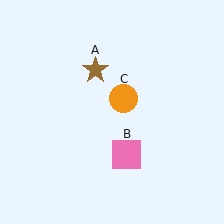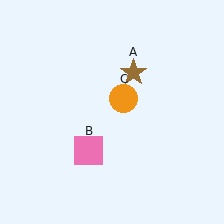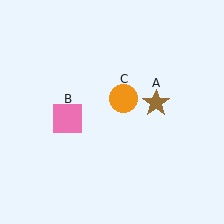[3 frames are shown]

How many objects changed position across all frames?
2 objects changed position: brown star (object A), pink square (object B).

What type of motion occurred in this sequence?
The brown star (object A), pink square (object B) rotated clockwise around the center of the scene.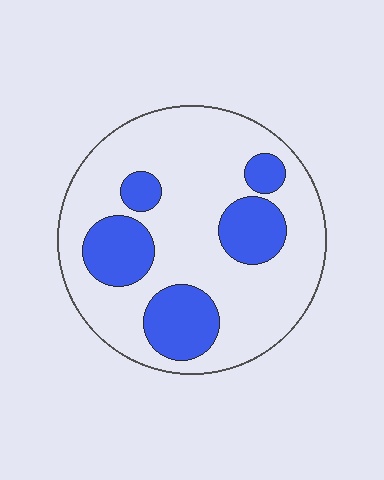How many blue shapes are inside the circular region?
5.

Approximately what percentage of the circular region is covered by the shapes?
Approximately 25%.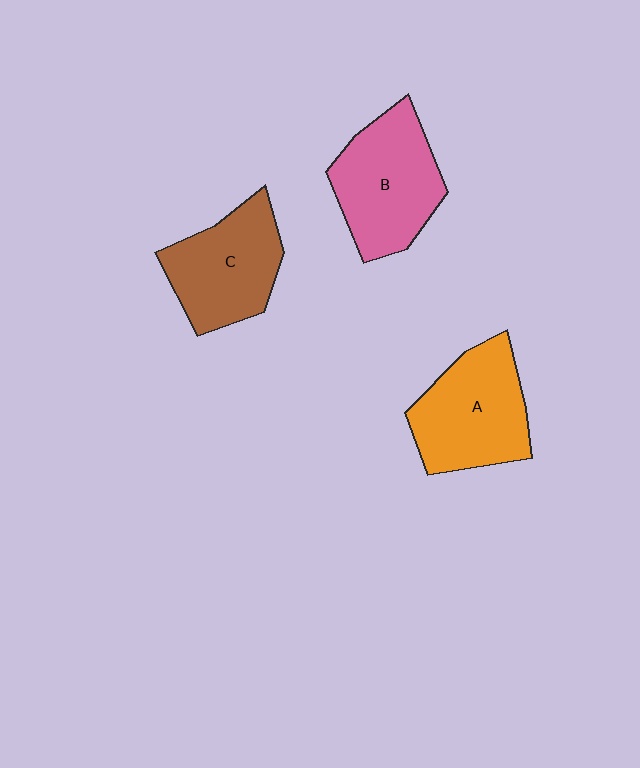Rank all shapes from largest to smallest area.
From largest to smallest: B (pink), A (orange), C (brown).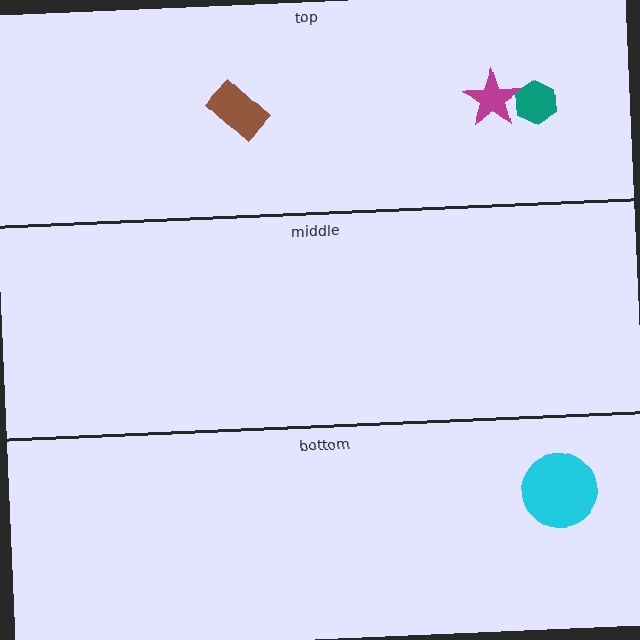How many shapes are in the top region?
3.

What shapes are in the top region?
The brown rectangle, the teal hexagon, the magenta star.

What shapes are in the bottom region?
The cyan circle.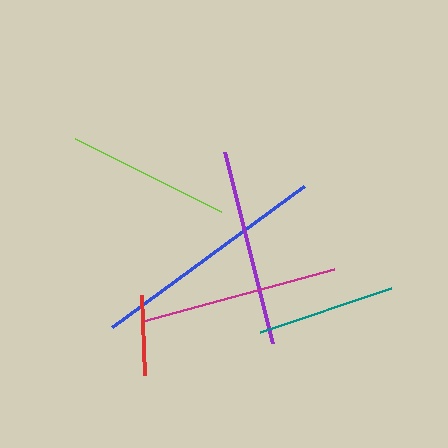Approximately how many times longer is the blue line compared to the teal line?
The blue line is approximately 1.7 times the length of the teal line.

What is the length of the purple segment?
The purple segment is approximately 197 pixels long.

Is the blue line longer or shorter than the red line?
The blue line is longer than the red line.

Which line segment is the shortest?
The red line is the shortest at approximately 80 pixels.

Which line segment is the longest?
The blue line is the longest at approximately 238 pixels.